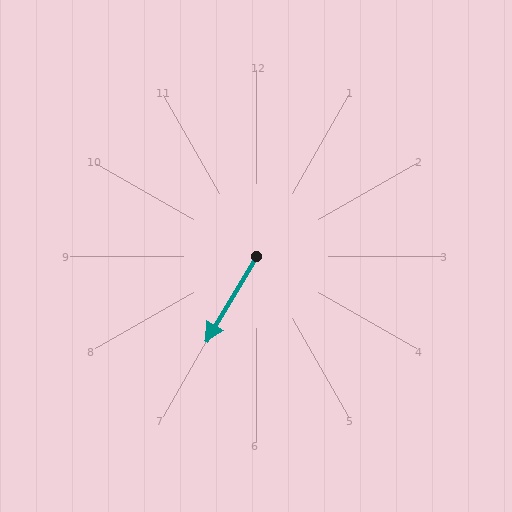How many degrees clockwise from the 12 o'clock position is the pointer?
Approximately 211 degrees.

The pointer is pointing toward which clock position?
Roughly 7 o'clock.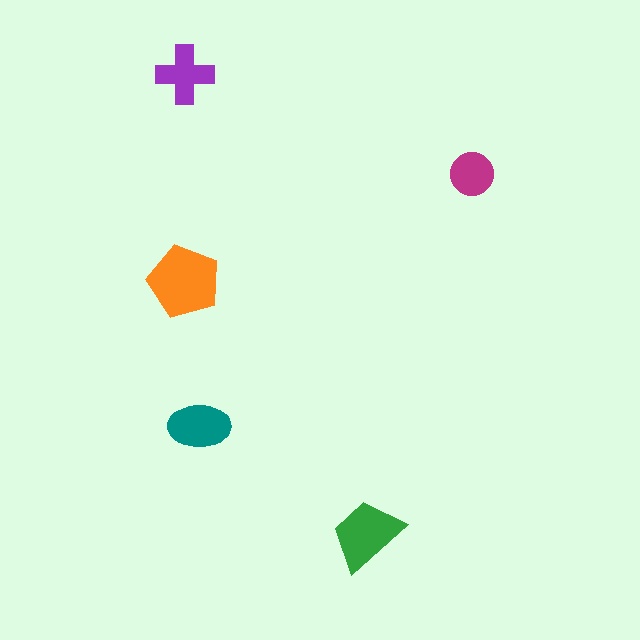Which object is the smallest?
The magenta circle.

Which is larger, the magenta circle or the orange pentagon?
The orange pentagon.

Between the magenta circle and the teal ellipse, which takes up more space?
The teal ellipse.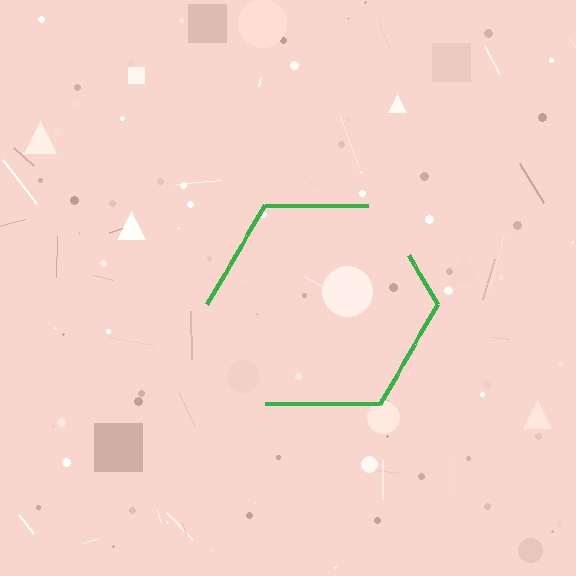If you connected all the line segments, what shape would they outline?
They would outline a hexagon.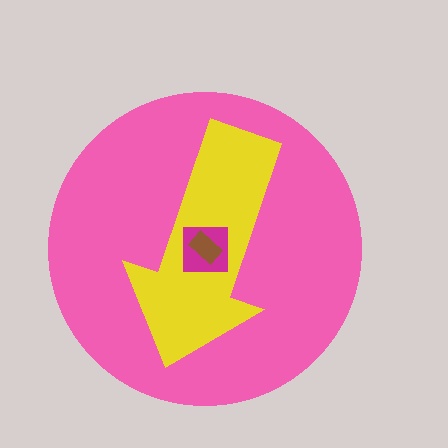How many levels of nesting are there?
4.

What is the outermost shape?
The pink circle.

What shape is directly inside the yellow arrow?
The magenta square.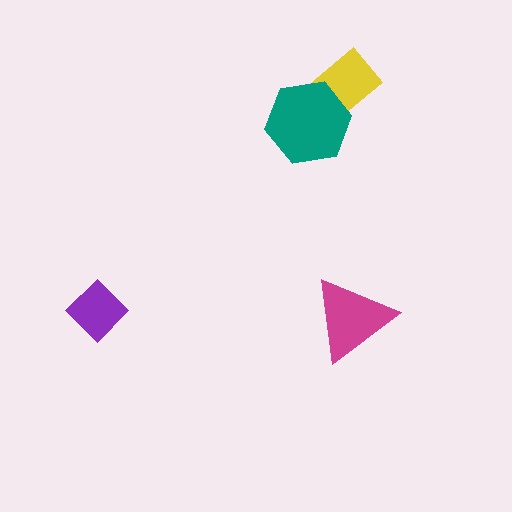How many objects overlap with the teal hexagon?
1 object overlaps with the teal hexagon.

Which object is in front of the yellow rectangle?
The teal hexagon is in front of the yellow rectangle.